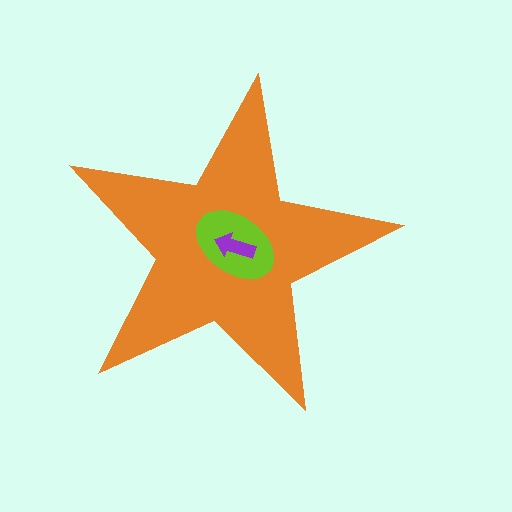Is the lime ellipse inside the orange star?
Yes.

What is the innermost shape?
The purple arrow.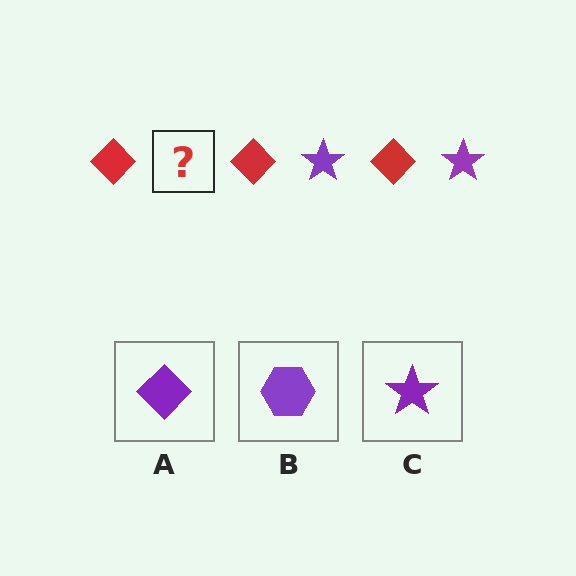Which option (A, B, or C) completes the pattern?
C.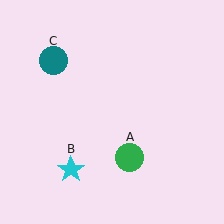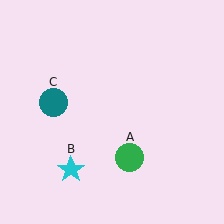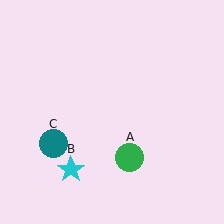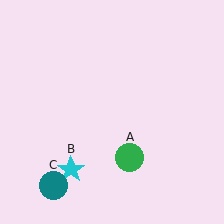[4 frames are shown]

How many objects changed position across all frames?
1 object changed position: teal circle (object C).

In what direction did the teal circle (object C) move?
The teal circle (object C) moved down.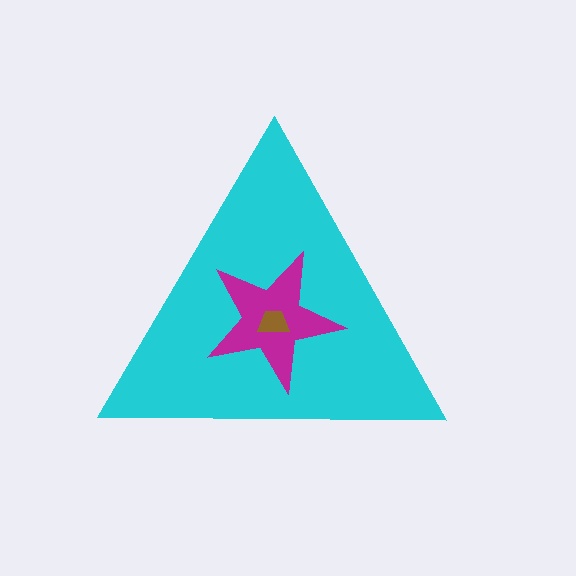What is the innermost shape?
The brown trapezoid.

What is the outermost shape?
The cyan triangle.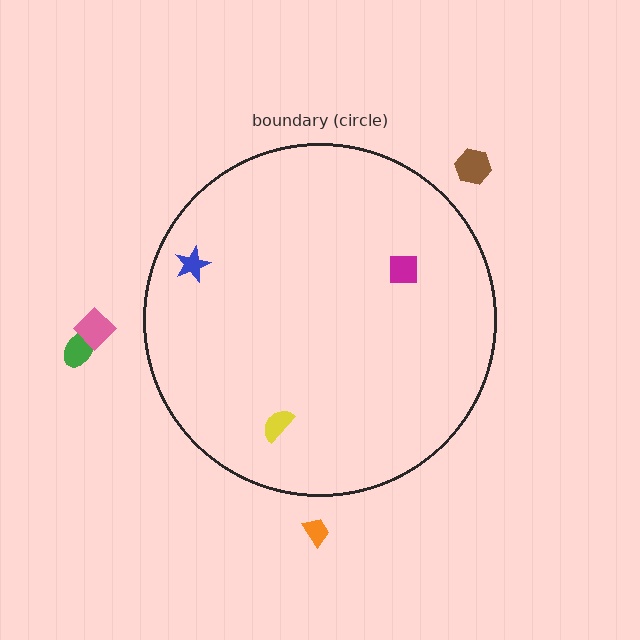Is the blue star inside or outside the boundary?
Inside.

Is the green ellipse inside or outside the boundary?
Outside.